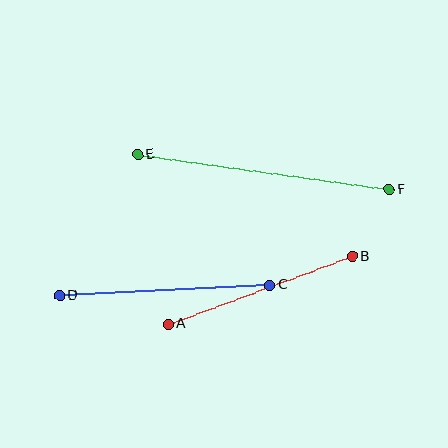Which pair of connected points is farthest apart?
Points E and F are farthest apart.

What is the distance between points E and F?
The distance is approximately 254 pixels.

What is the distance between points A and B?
The distance is approximately 196 pixels.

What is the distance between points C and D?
The distance is approximately 211 pixels.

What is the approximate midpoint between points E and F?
The midpoint is at approximately (264, 172) pixels.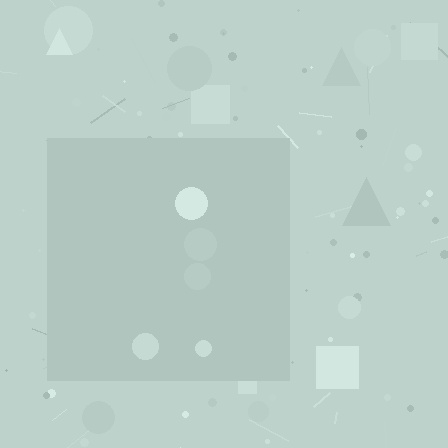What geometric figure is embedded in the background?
A square is embedded in the background.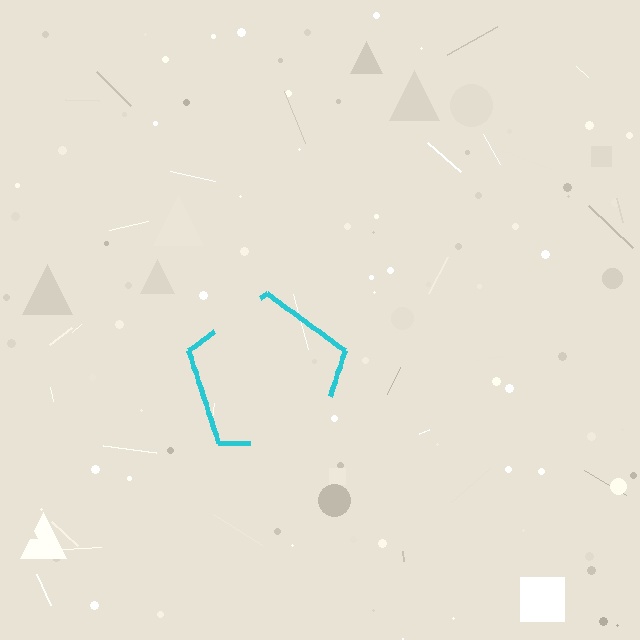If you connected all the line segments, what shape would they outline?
They would outline a pentagon.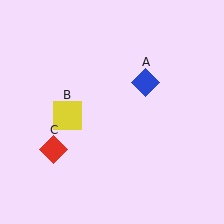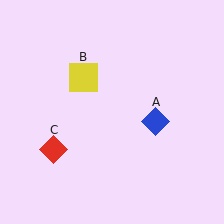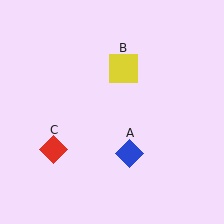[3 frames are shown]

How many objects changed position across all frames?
2 objects changed position: blue diamond (object A), yellow square (object B).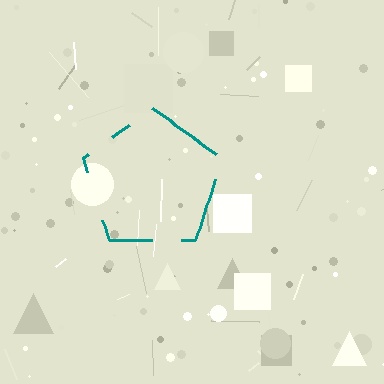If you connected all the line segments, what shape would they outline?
They would outline a pentagon.